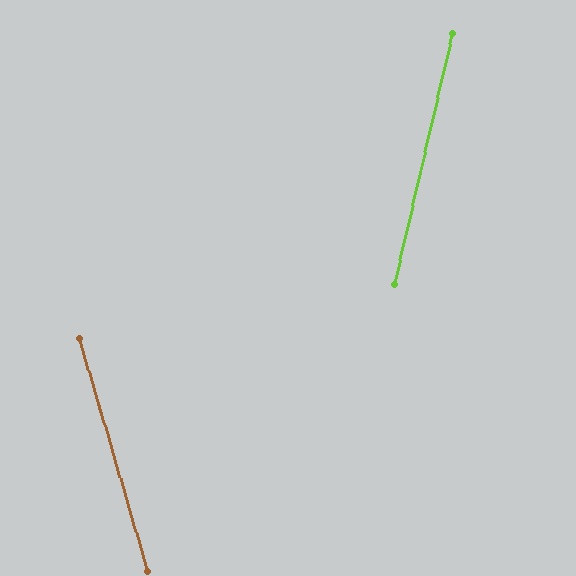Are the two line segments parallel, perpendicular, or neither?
Neither parallel nor perpendicular — they differ by about 29°.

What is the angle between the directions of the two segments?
Approximately 29 degrees.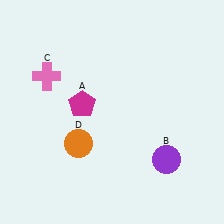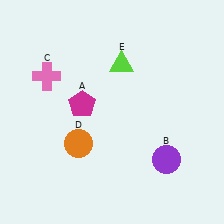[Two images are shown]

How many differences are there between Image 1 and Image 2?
There is 1 difference between the two images.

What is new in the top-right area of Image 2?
A lime triangle (E) was added in the top-right area of Image 2.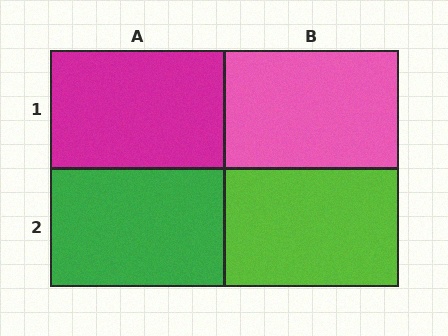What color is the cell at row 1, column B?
Pink.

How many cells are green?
1 cell is green.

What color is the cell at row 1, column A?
Magenta.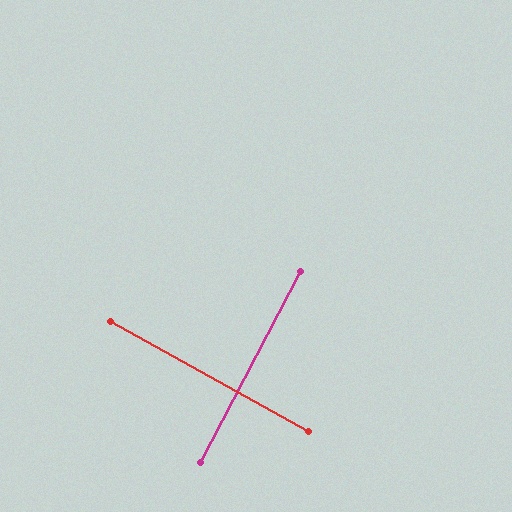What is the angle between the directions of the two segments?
Approximately 89 degrees.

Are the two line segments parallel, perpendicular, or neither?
Perpendicular — they meet at approximately 89°.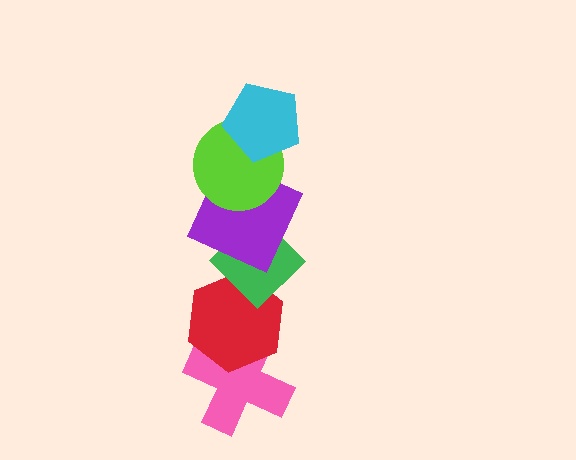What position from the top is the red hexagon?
The red hexagon is 5th from the top.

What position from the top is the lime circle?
The lime circle is 2nd from the top.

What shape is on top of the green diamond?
The purple square is on top of the green diamond.